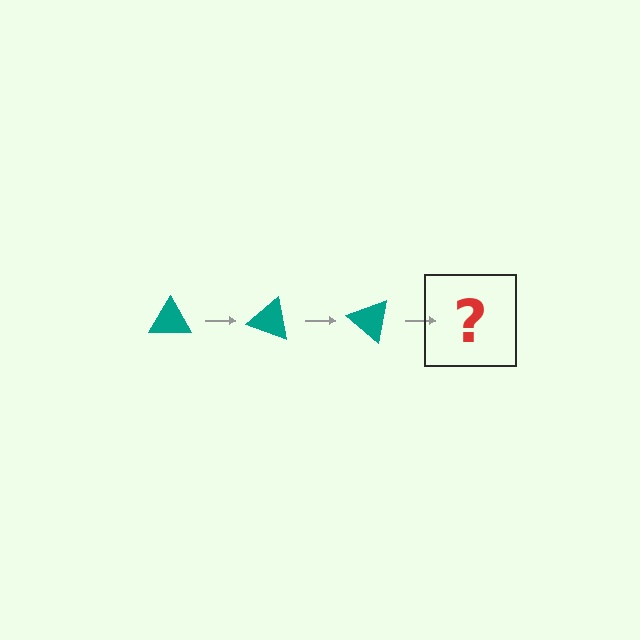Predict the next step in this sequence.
The next step is a teal triangle rotated 60 degrees.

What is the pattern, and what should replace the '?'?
The pattern is that the triangle rotates 20 degrees each step. The '?' should be a teal triangle rotated 60 degrees.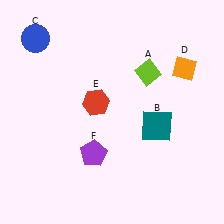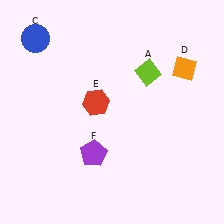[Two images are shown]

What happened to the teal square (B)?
The teal square (B) was removed in Image 2. It was in the bottom-right area of Image 1.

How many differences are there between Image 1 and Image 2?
There is 1 difference between the two images.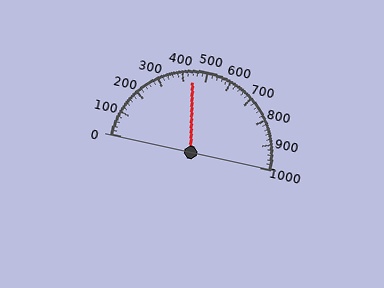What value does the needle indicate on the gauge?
The needle indicates approximately 440.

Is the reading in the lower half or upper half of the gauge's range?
The reading is in the lower half of the range (0 to 1000).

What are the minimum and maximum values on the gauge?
The gauge ranges from 0 to 1000.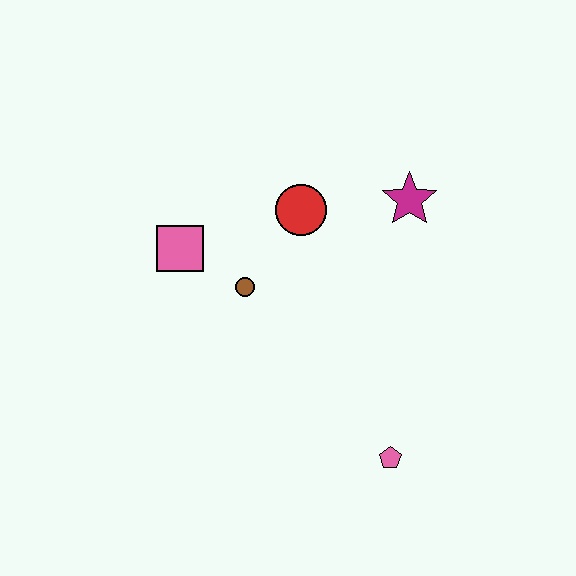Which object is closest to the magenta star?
The red circle is closest to the magenta star.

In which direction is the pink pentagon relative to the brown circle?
The pink pentagon is below the brown circle.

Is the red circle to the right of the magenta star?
No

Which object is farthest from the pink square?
The pink pentagon is farthest from the pink square.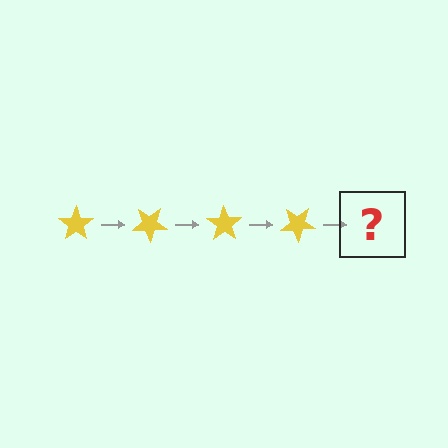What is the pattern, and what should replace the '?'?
The pattern is that the star rotates 35 degrees each step. The '?' should be a yellow star rotated 140 degrees.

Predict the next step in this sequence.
The next step is a yellow star rotated 140 degrees.